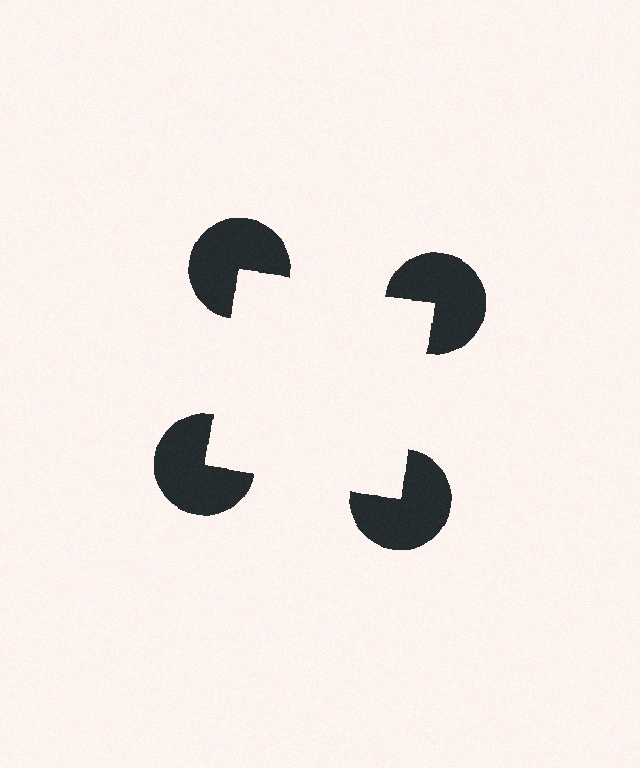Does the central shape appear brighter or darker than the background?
It typically appears slightly brighter than the background, even though no actual brightness change is drawn.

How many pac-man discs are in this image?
There are 4 — one at each vertex of the illusory square.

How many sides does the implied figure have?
4 sides.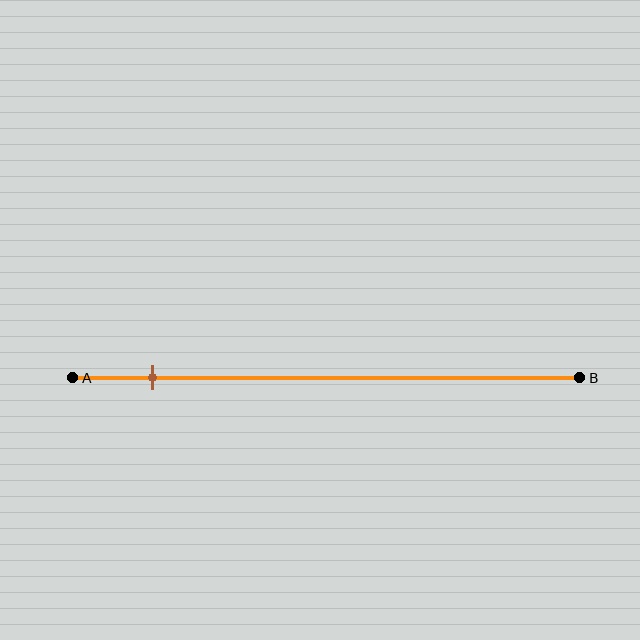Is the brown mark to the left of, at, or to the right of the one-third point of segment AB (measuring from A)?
The brown mark is to the left of the one-third point of segment AB.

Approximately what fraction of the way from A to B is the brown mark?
The brown mark is approximately 15% of the way from A to B.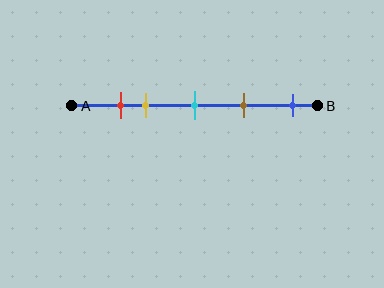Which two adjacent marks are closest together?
The red and yellow marks are the closest adjacent pair.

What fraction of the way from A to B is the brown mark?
The brown mark is approximately 70% (0.7) of the way from A to B.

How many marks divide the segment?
There are 5 marks dividing the segment.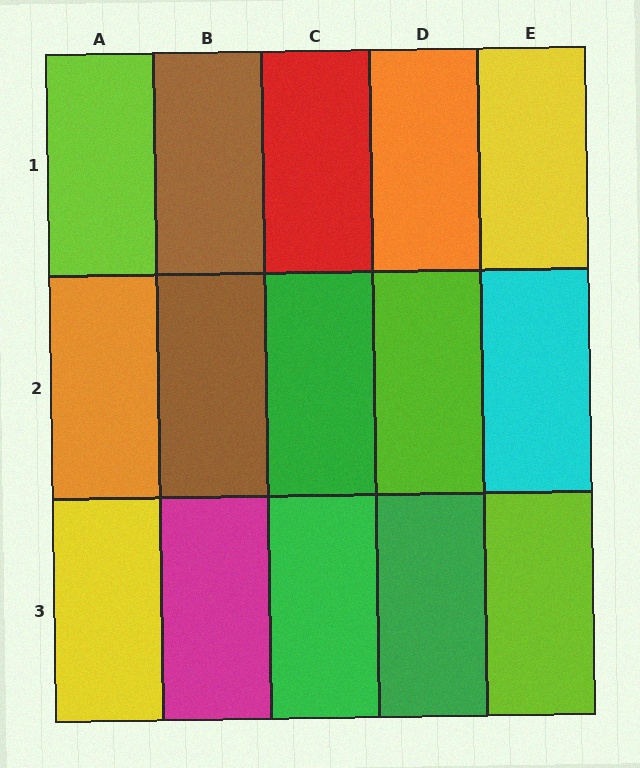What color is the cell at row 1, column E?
Yellow.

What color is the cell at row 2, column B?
Brown.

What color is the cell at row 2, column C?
Green.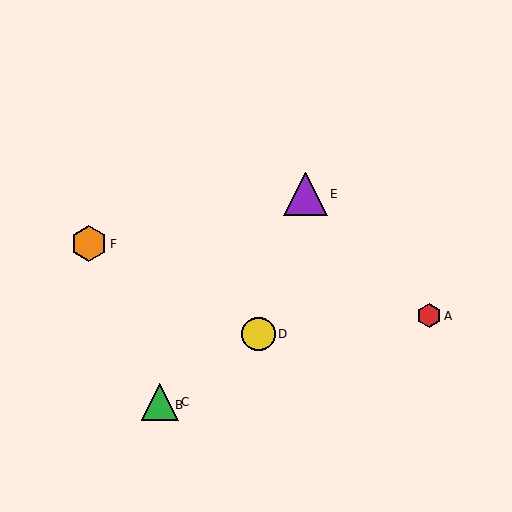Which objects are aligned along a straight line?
Objects B, C, E are aligned along a straight line.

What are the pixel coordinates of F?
Object F is at (89, 244).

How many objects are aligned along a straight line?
3 objects (B, C, E) are aligned along a straight line.